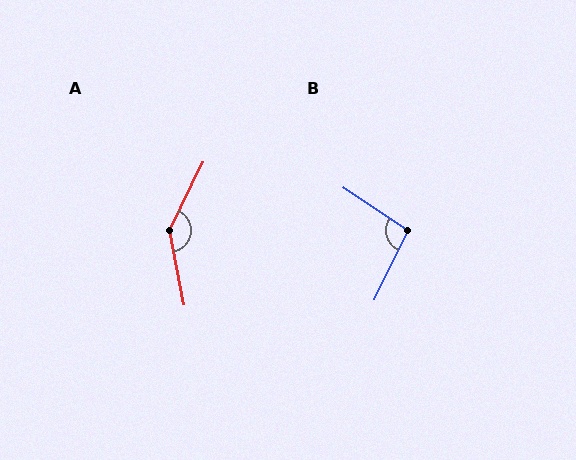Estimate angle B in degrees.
Approximately 98 degrees.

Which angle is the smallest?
B, at approximately 98 degrees.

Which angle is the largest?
A, at approximately 143 degrees.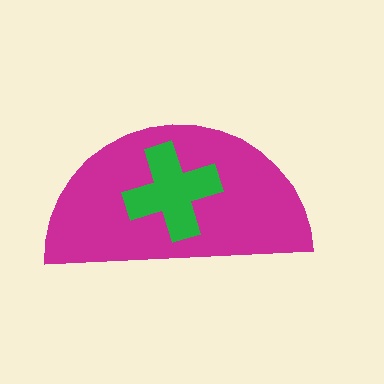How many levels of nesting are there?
2.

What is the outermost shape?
The magenta semicircle.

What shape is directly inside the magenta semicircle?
The green cross.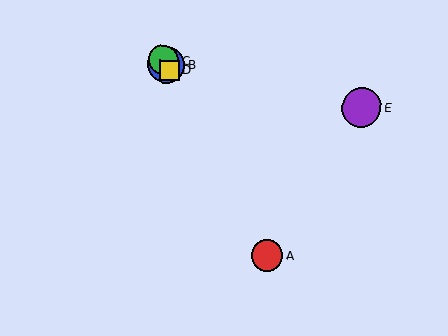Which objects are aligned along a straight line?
Objects A, B, C, D are aligned along a straight line.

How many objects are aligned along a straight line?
4 objects (A, B, C, D) are aligned along a straight line.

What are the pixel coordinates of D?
Object D is at (169, 70).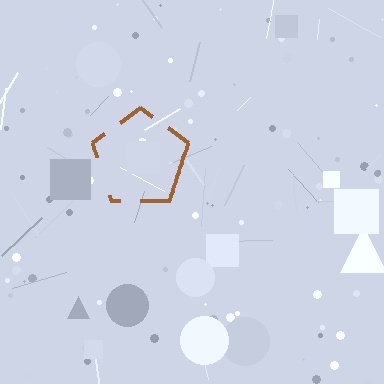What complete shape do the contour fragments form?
The contour fragments form a pentagon.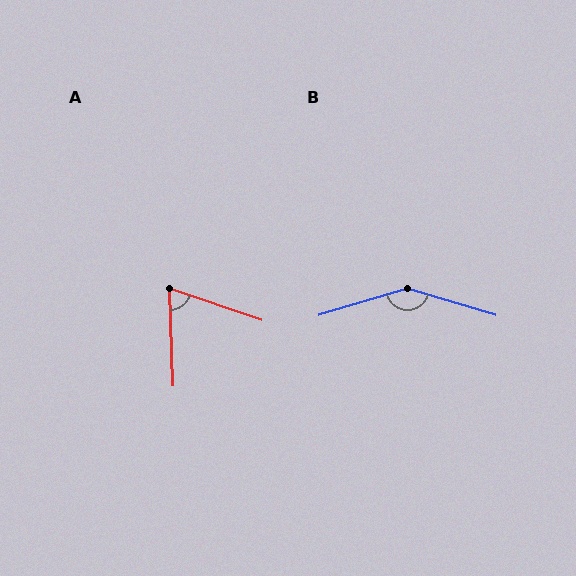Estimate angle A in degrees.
Approximately 69 degrees.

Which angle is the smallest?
A, at approximately 69 degrees.